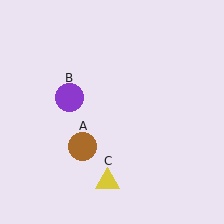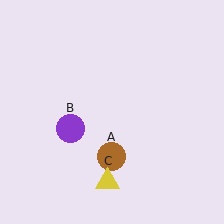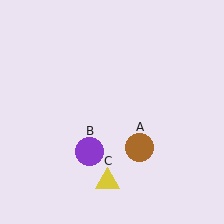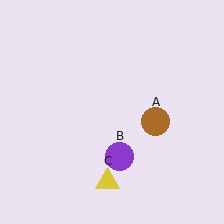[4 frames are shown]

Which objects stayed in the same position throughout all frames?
Yellow triangle (object C) remained stationary.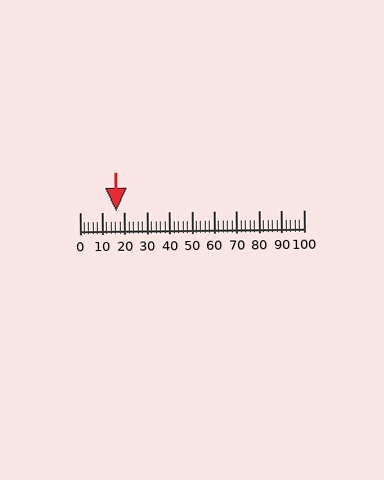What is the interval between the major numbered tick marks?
The major tick marks are spaced 10 units apart.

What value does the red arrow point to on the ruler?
The red arrow points to approximately 16.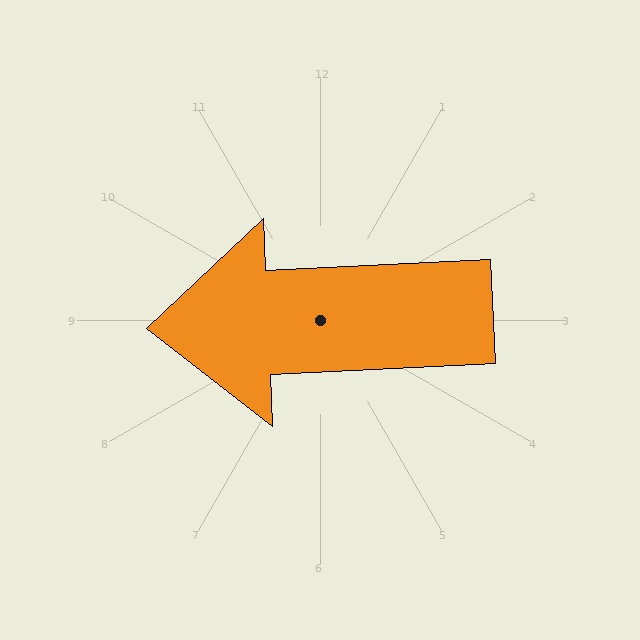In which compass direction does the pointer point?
West.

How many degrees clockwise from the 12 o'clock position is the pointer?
Approximately 267 degrees.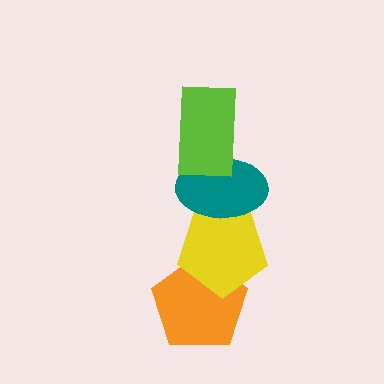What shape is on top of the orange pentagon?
The yellow pentagon is on top of the orange pentagon.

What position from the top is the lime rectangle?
The lime rectangle is 1st from the top.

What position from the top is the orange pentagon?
The orange pentagon is 4th from the top.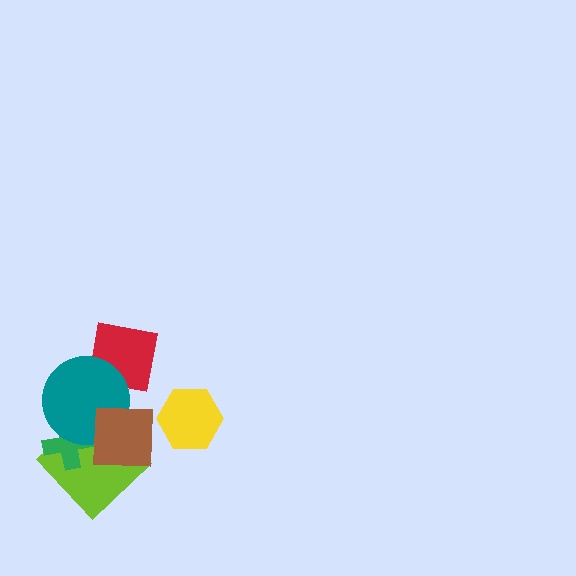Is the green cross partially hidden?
Yes, it is partially covered by another shape.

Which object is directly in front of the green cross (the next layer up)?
The teal circle is directly in front of the green cross.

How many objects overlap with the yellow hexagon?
0 objects overlap with the yellow hexagon.